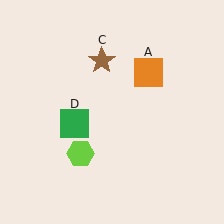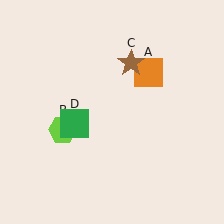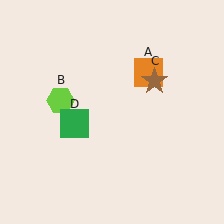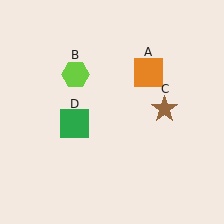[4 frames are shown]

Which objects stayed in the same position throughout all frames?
Orange square (object A) and green square (object D) remained stationary.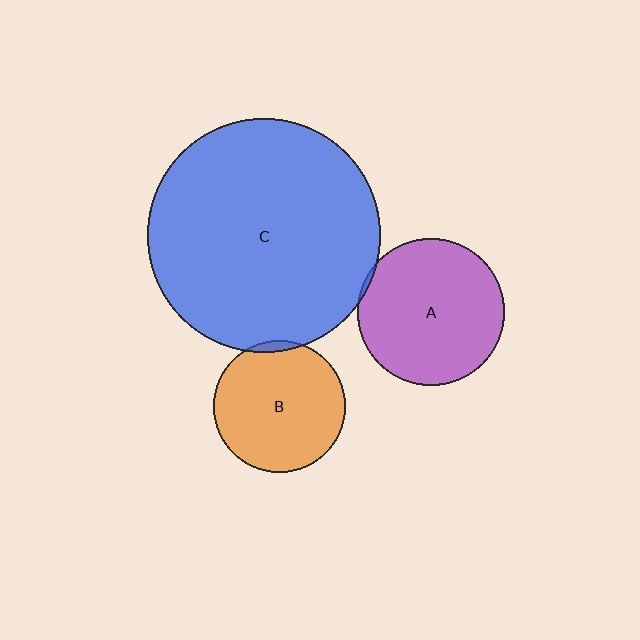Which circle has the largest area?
Circle C (blue).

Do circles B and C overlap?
Yes.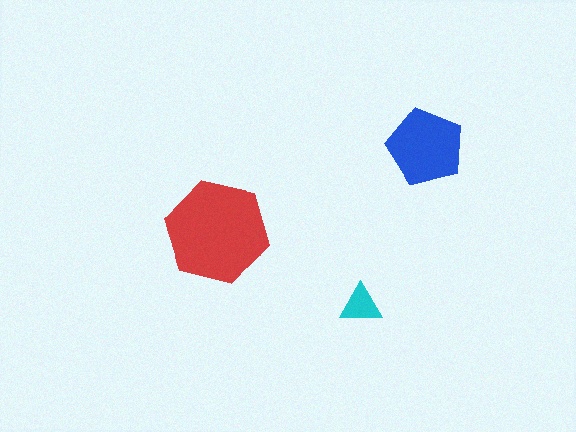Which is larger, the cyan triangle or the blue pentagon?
The blue pentagon.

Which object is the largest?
The red hexagon.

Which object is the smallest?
The cyan triangle.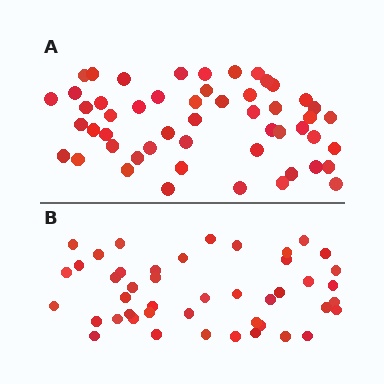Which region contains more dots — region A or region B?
Region A (the top region) has more dots.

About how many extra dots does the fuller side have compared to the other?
Region A has roughly 8 or so more dots than region B.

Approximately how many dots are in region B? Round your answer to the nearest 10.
About 40 dots. (The exact count is 45, which rounds to 40.)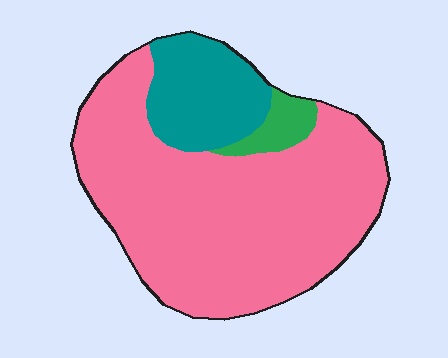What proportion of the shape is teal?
Teal covers 18% of the shape.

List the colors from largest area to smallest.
From largest to smallest: pink, teal, green.